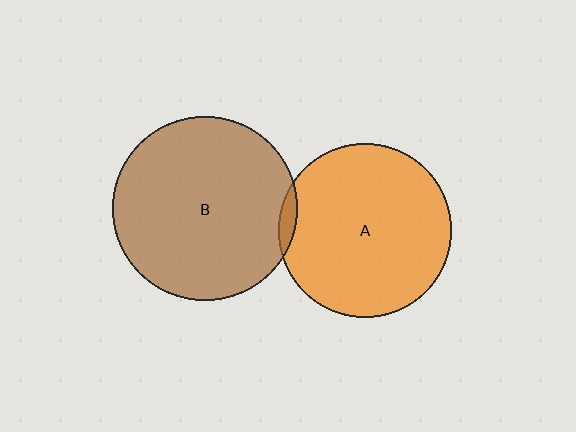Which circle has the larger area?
Circle B (brown).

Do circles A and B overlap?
Yes.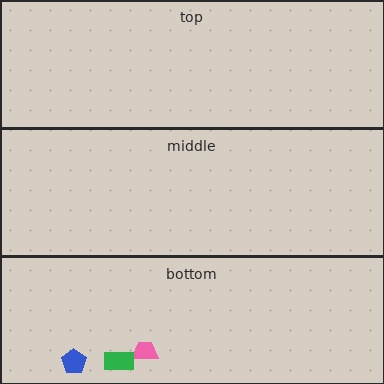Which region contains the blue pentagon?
The bottom region.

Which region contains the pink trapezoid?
The bottom region.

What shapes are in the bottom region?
The blue pentagon, the pink trapezoid, the green rectangle.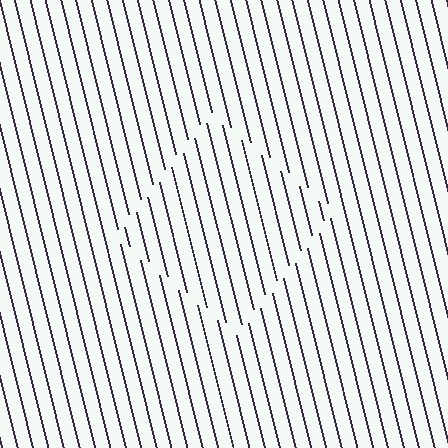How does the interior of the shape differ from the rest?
The interior of the shape contains the same grating, shifted by half a period — the contour is defined by the phase discontinuity where line-ends from the inner and outer gratings abut.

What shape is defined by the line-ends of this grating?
An illusory square. The interior of the shape contains the same grating, shifted by half a period — the contour is defined by the phase discontinuity where line-ends from the inner and outer gratings abut.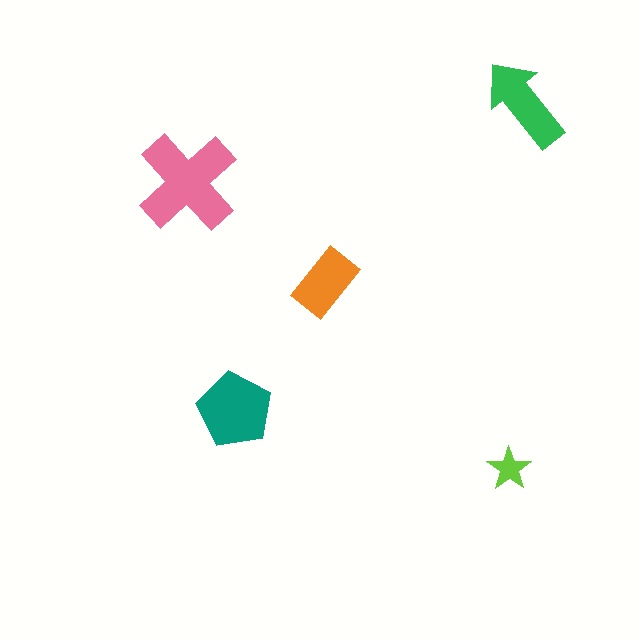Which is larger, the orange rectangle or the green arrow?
The green arrow.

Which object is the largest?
The pink cross.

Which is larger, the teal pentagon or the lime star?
The teal pentagon.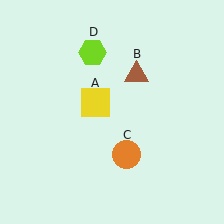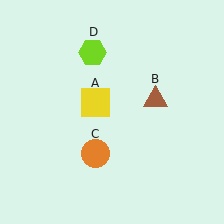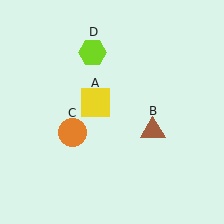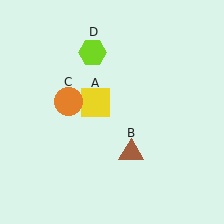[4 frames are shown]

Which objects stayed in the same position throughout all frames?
Yellow square (object A) and lime hexagon (object D) remained stationary.